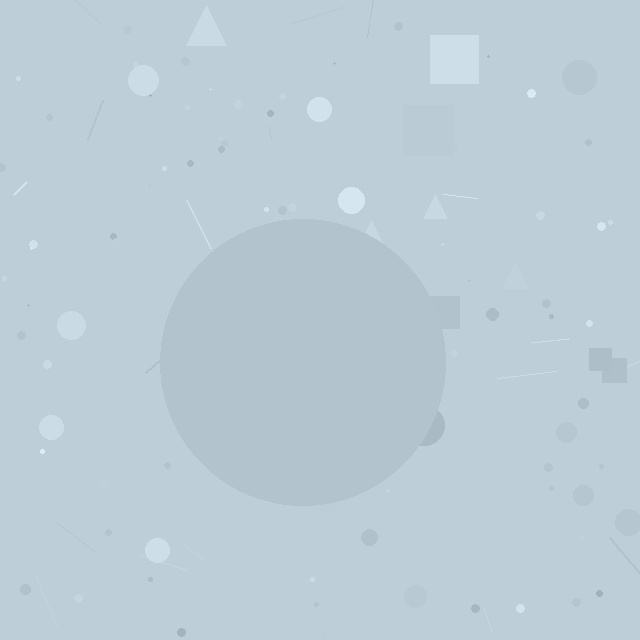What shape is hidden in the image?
A circle is hidden in the image.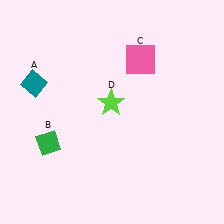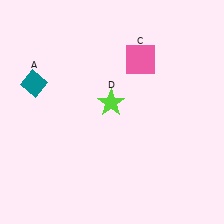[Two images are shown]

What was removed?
The green diamond (B) was removed in Image 2.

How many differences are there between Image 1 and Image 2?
There is 1 difference between the two images.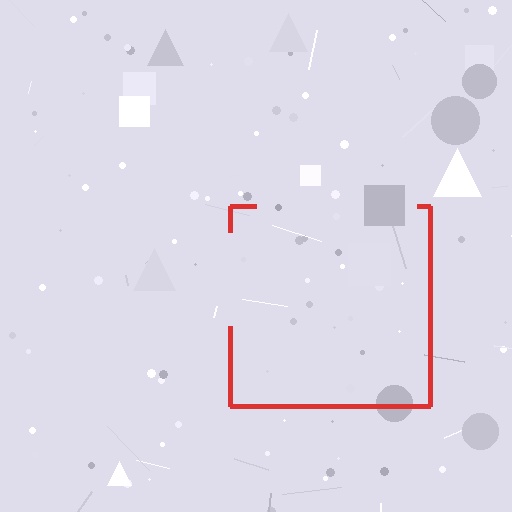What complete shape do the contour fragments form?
The contour fragments form a square.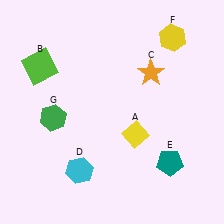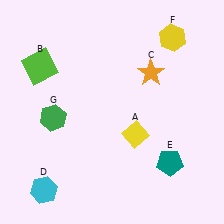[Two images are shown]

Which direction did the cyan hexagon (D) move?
The cyan hexagon (D) moved left.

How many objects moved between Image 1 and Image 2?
1 object moved between the two images.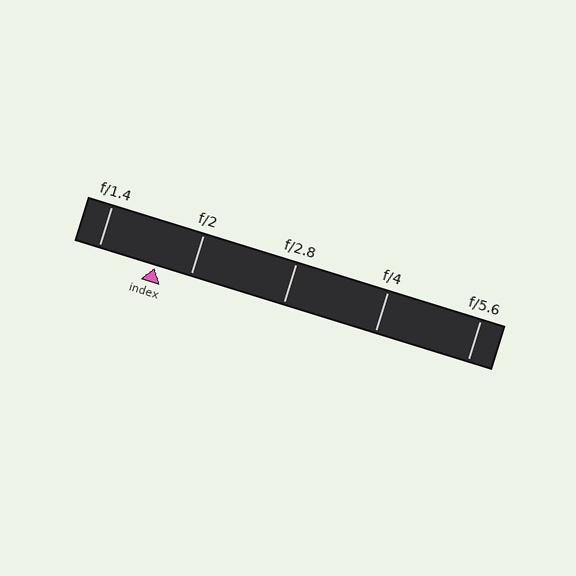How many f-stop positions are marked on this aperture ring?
There are 5 f-stop positions marked.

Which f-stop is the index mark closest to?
The index mark is closest to f/2.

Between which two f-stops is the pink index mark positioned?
The index mark is between f/1.4 and f/2.